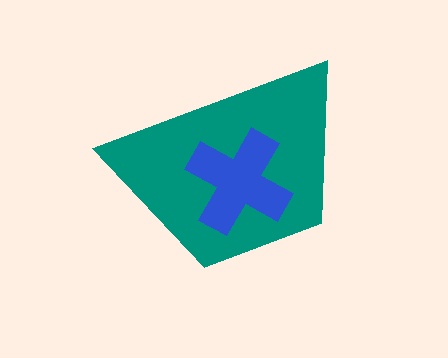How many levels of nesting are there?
2.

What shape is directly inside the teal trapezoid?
The blue cross.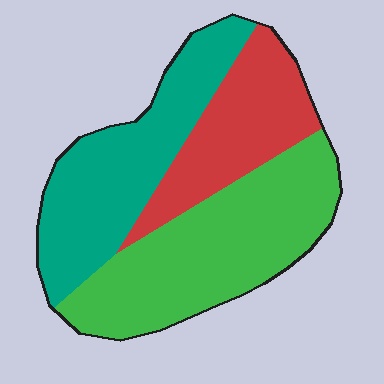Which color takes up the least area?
Red, at roughly 25%.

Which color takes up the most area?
Green, at roughly 40%.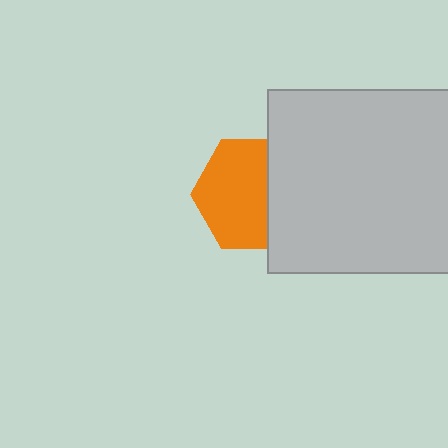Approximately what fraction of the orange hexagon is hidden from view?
Roughly 35% of the orange hexagon is hidden behind the light gray square.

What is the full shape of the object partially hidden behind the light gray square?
The partially hidden object is an orange hexagon.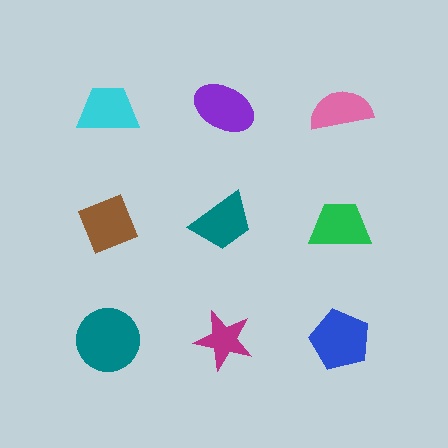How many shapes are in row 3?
3 shapes.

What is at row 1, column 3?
A pink semicircle.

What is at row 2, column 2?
A teal trapezoid.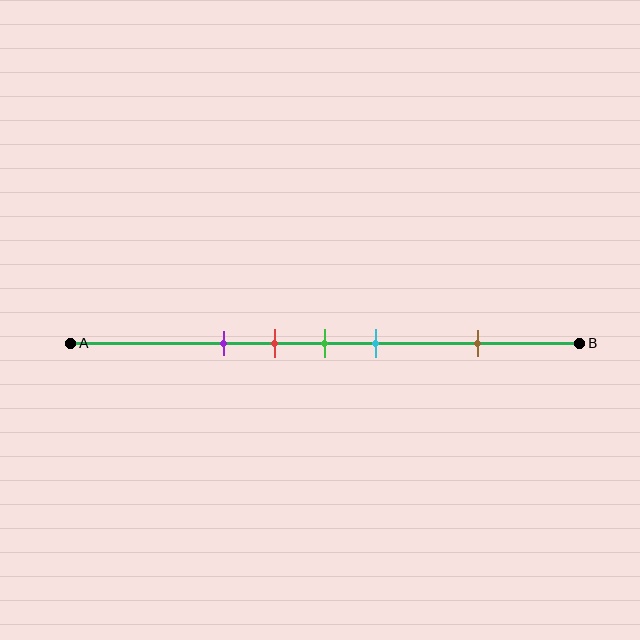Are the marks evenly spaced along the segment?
No, the marks are not evenly spaced.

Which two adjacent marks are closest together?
The red and green marks are the closest adjacent pair.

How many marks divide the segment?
There are 5 marks dividing the segment.